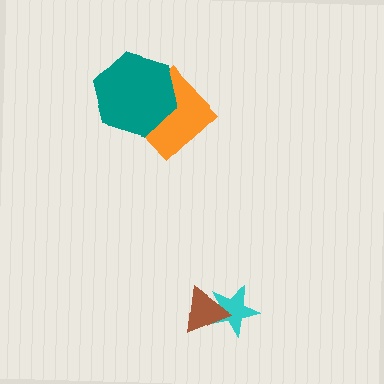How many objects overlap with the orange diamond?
1 object overlaps with the orange diamond.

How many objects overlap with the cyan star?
1 object overlaps with the cyan star.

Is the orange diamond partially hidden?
Yes, it is partially covered by another shape.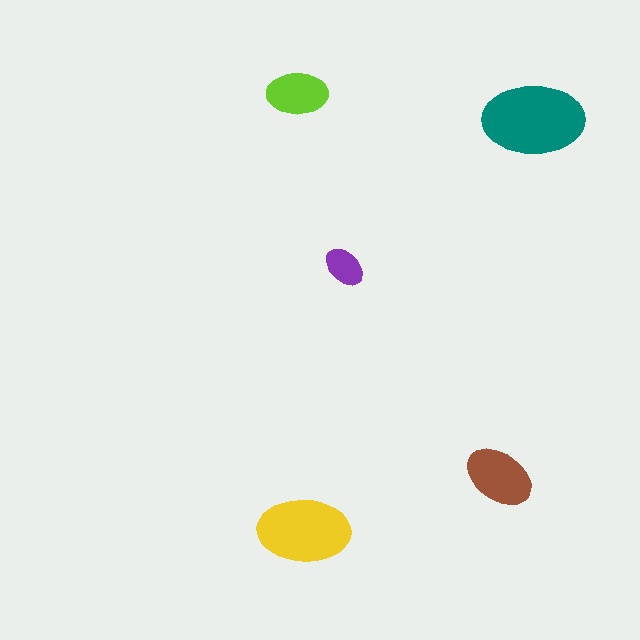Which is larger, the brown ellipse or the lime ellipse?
The brown one.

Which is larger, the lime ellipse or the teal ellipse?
The teal one.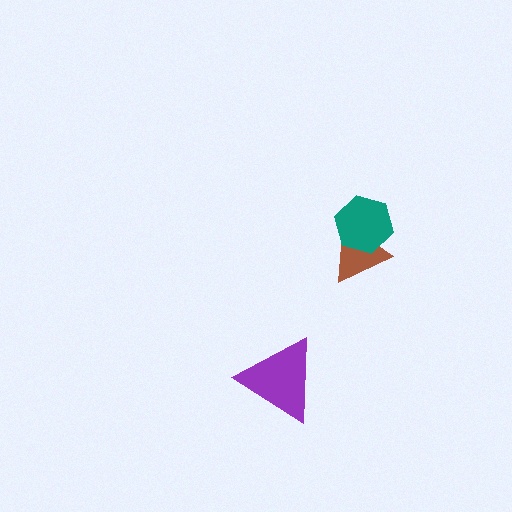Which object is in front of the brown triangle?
The teal hexagon is in front of the brown triangle.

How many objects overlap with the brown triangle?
1 object overlaps with the brown triangle.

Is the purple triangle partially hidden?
No, no other shape covers it.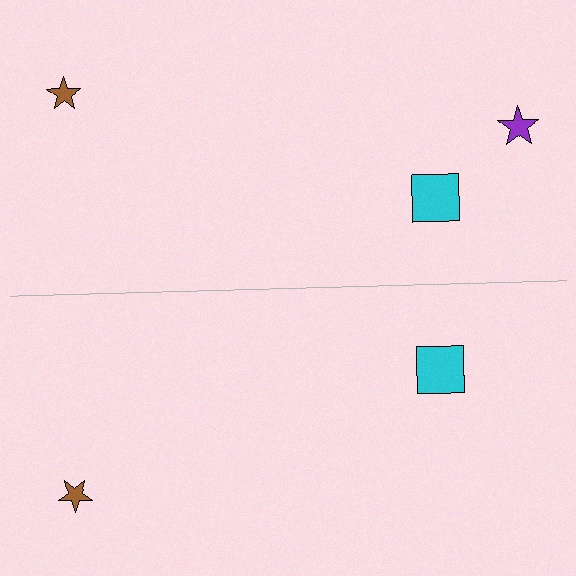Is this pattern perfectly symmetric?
No, the pattern is not perfectly symmetric. A purple star is missing from the bottom side.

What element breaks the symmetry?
A purple star is missing from the bottom side.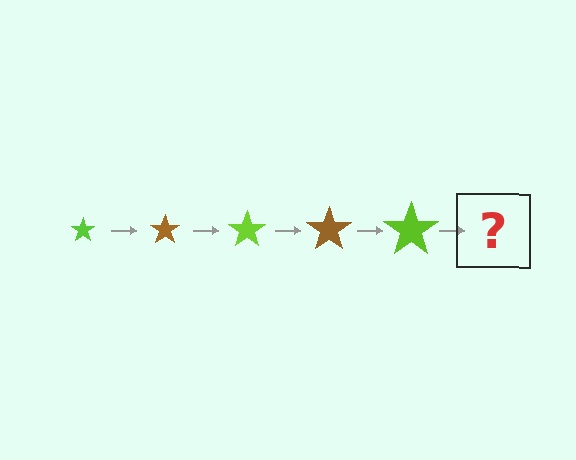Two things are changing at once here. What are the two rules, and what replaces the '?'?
The two rules are that the star grows larger each step and the color cycles through lime and brown. The '?' should be a brown star, larger than the previous one.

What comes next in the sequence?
The next element should be a brown star, larger than the previous one.